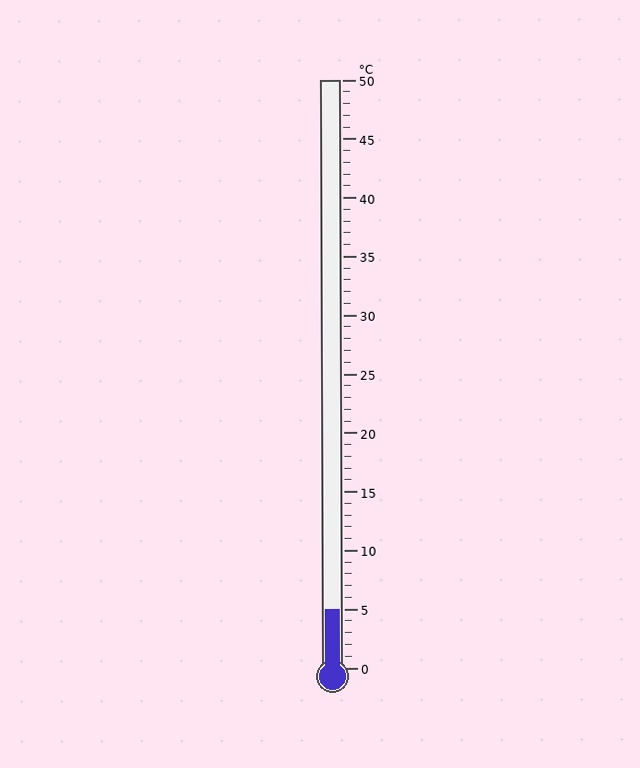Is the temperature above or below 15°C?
The temperature is below 15°C.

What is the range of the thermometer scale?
The thermometer scale ranges from 0°C to 50°C.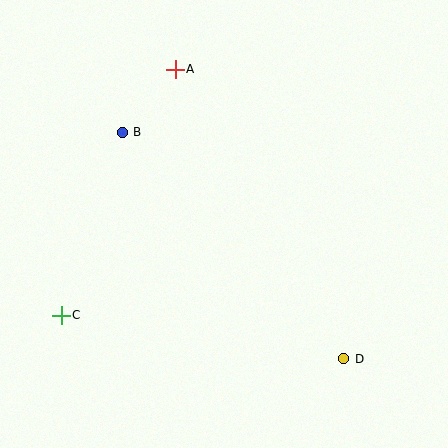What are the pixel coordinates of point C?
Point C is at (61, 315).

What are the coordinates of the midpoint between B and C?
The midpoint between B and C is at (92, 224).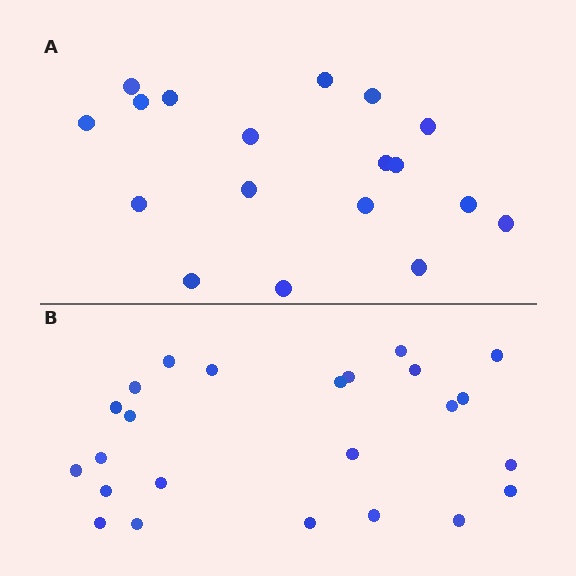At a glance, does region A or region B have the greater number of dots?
Region B (the bottom region) has more dots.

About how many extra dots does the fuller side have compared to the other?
Region B has about 6 more dots than region A.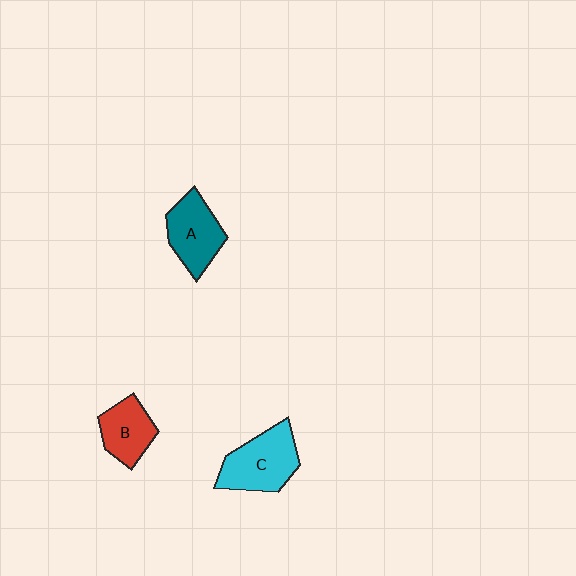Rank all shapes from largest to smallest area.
From largest to smallest: C (cyan), A (teal), B (red).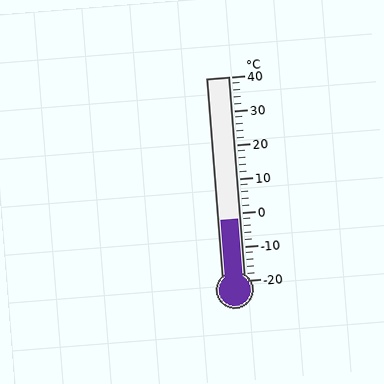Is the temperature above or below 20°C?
The temperature is below 20°C.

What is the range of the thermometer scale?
The thermometer scale ranges from -20°C to 40°C.